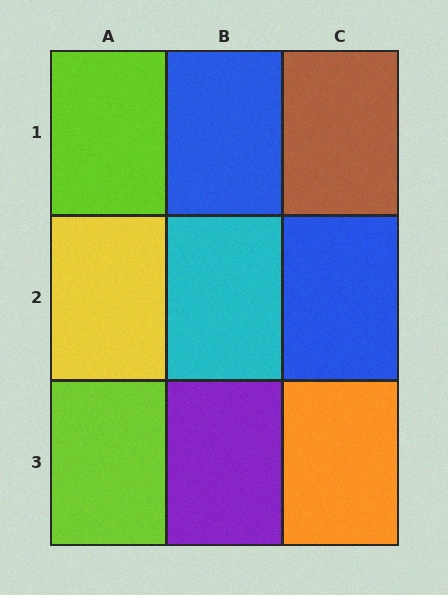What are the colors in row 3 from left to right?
Lime, purple, orange.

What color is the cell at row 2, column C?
Blue.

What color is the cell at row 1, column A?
Lime.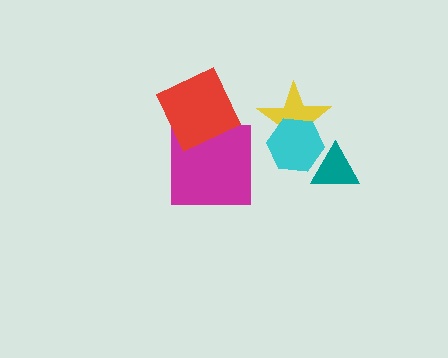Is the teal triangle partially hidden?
No, no other shape covers it.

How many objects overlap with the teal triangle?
1 object overlaps with the teal triangle.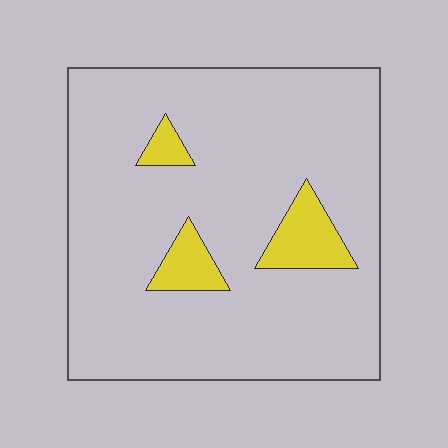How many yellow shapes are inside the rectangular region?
3.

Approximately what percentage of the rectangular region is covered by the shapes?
Approximately 10%.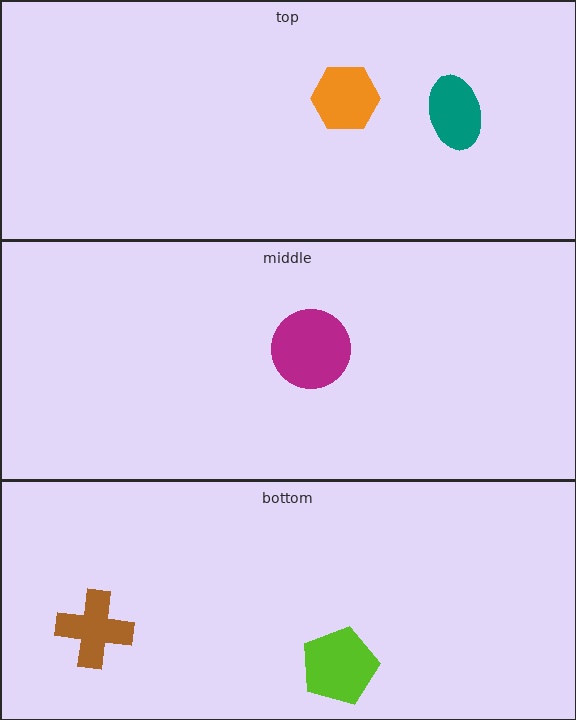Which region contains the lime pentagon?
The bottom region.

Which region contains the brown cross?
The bottom region.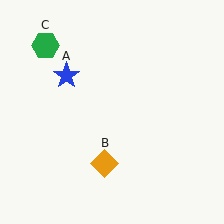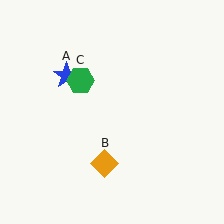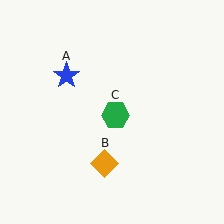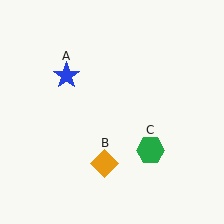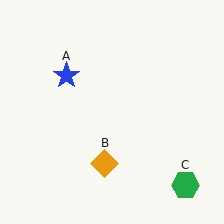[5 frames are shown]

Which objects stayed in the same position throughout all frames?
Blue star (object A) and orange diamond (object B) remained stationary.